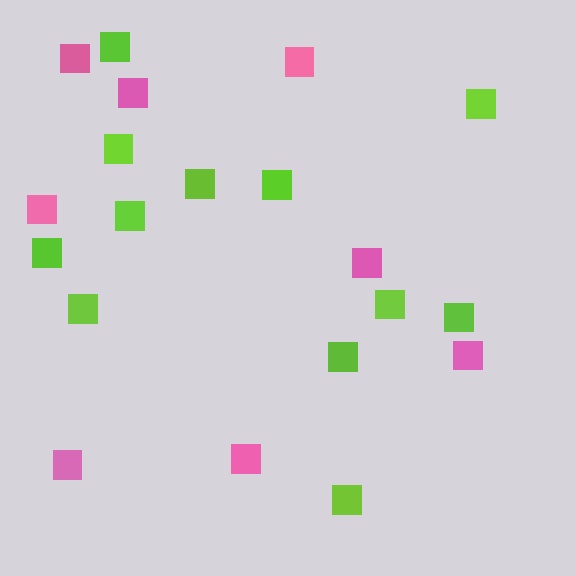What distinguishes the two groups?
There are 2 groups: one group of pink squares (8) and one group of lime squares (12).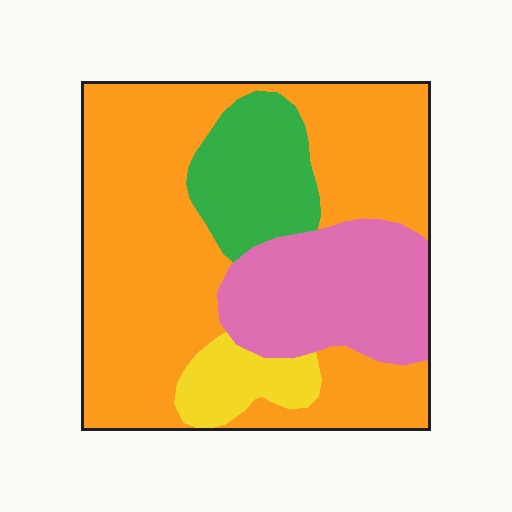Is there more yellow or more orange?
Orange.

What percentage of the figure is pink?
Pink takes up about one fifth (1/5) of the figure.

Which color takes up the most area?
Orange, at roughly 60%.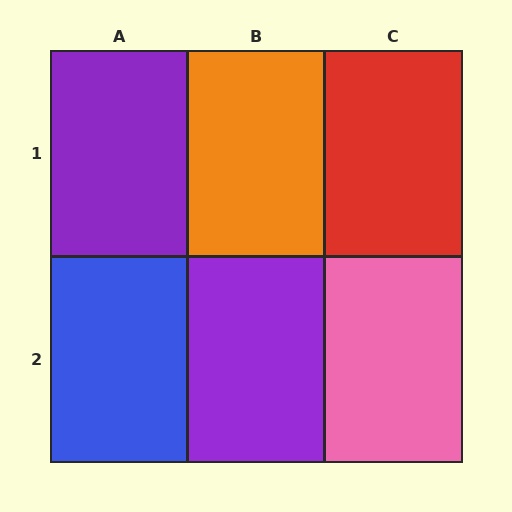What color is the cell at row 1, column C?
Red.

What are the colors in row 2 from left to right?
Blue, purple, pink.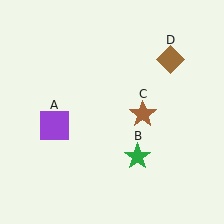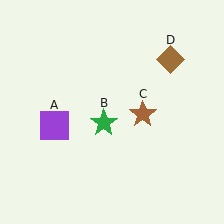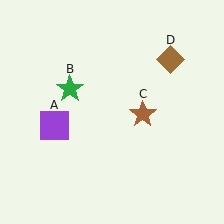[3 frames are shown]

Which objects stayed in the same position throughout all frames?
Purple square (object A) and brown star (object C) and brown diamond (object D) remained stationary.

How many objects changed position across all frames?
1 object changed position: green star (object B).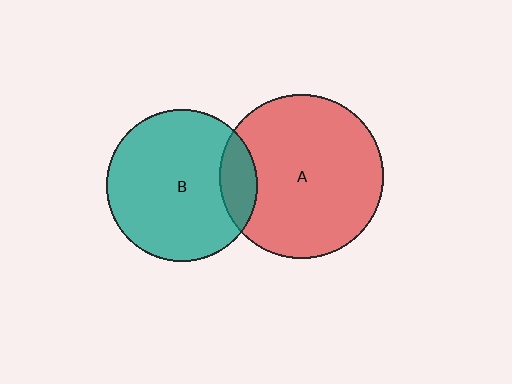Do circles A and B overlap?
Yes.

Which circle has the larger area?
Circle A (red).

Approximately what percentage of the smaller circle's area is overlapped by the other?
Approximately 15%.